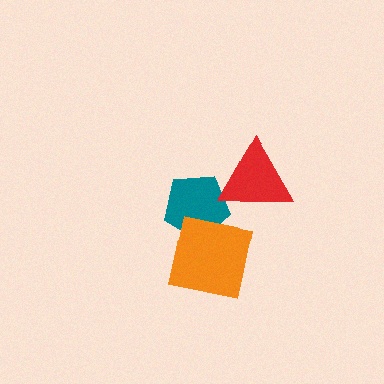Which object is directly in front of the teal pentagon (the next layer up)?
The red triangle is directly in front of the teal pentagon.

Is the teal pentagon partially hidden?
Yes, it is partially covered by another shape.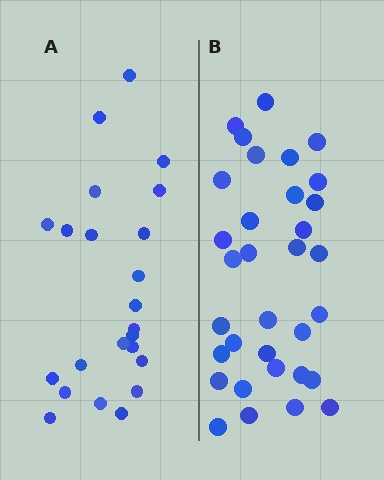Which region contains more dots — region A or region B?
Region B (the right region) has more dots.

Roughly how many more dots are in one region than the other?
Region B has roughly 10 or so more dots than region A.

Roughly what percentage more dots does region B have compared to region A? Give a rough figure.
About 45% more.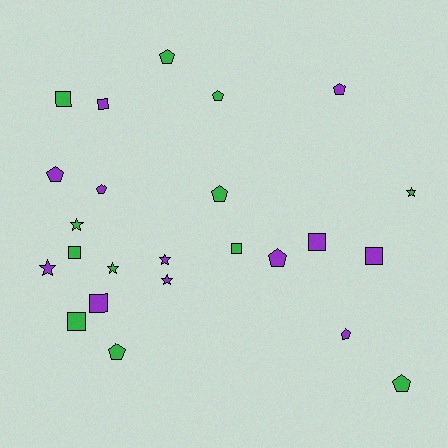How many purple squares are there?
There are 4 purple squares.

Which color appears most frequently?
Purple, with 12 objects.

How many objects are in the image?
There are 24 objects.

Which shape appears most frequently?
Pentagon, with 10 objects.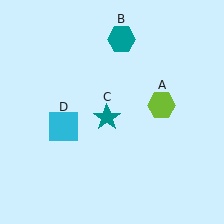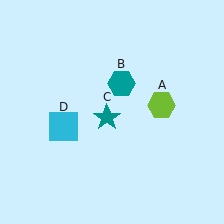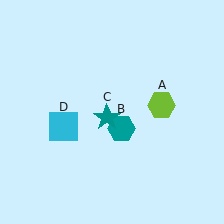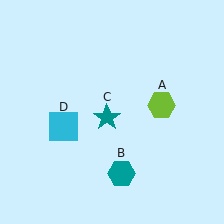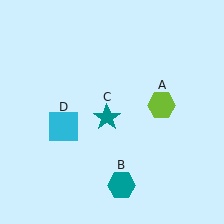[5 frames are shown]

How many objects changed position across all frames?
1 object changed position: teal hexagon (object B).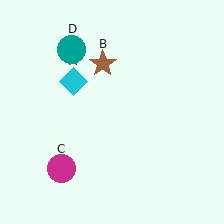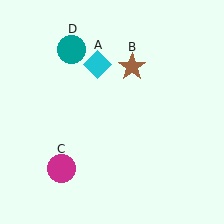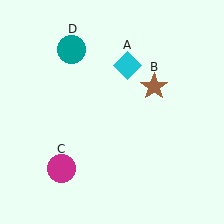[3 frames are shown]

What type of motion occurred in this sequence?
The cyan diamond (object A), brown star (object B) rotated clockwise around the center of the scene.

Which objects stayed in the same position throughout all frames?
Magenta circle (object C) and teal circle (object D) remained stationary.